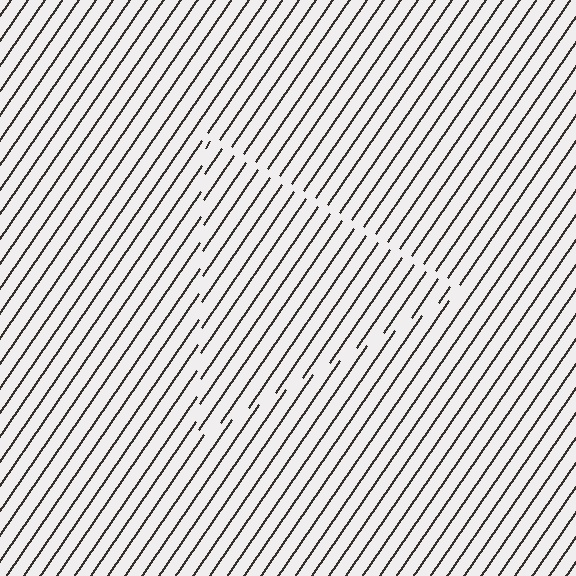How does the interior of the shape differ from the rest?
The interior of the shape contains the same grating, shifted by half a period — the contour is defined by the phase discontinuity where line-ends from the inner and outer gratings abut.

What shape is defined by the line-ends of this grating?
An illusory triangle. The interior of the shape contains the same grating, shifted by half a period — the contour is defined by the phase discontinuity where line-ends from the inner and outer gratings abut.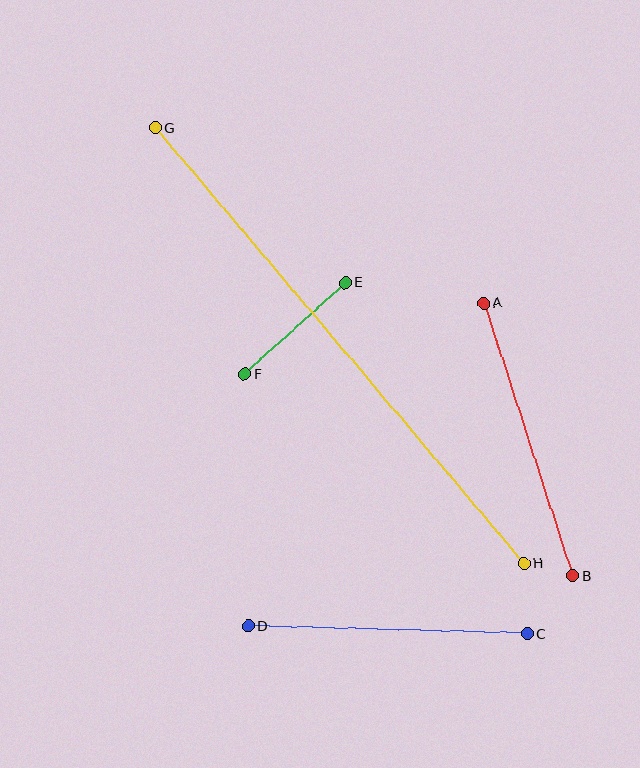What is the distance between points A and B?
The distance is approximately 287 pixels.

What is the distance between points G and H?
The distance is approximately 571 pixels.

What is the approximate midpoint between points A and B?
The midpoint is at approximately (528, 439) pixels.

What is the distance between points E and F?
The distance is approximately 136 pixels.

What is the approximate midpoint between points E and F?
The midpoint is at approximately (295, 329) pixels.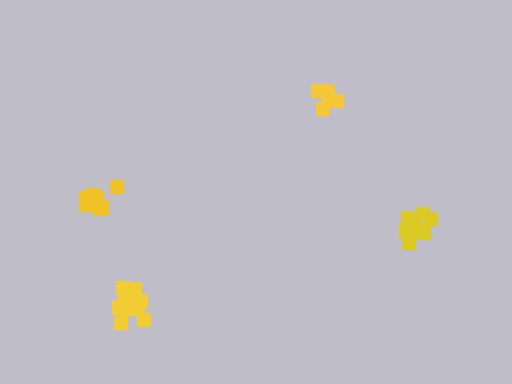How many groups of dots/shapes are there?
There are 4 groups.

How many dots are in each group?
Group 1: 12 dots, Group 2: 11 dots, Group 3: 10 dots, Group 4: 6 dots (39 total).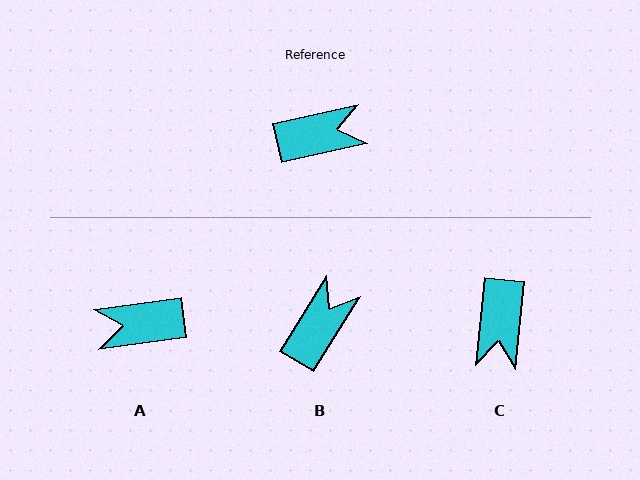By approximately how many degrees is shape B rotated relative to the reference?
Approximately 46 degrees counter-clockwise.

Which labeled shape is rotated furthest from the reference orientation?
A, about 175 degrees away.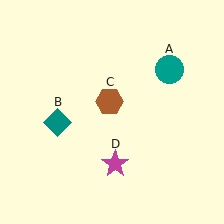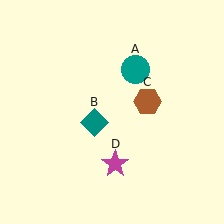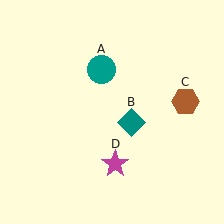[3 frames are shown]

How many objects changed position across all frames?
3 objects changed position: teal circle (object A), teal diamond (object B), brown hexagon (object C).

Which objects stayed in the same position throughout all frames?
Magenta star (object D) remained stationary.